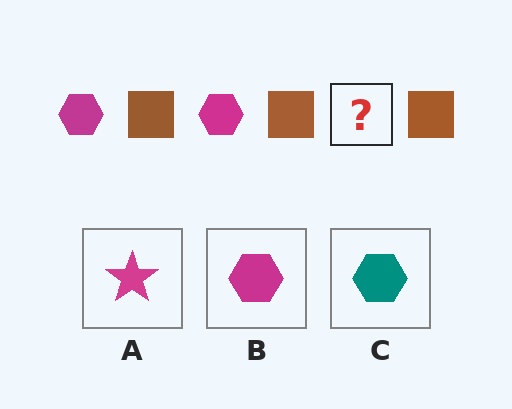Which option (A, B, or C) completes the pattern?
B.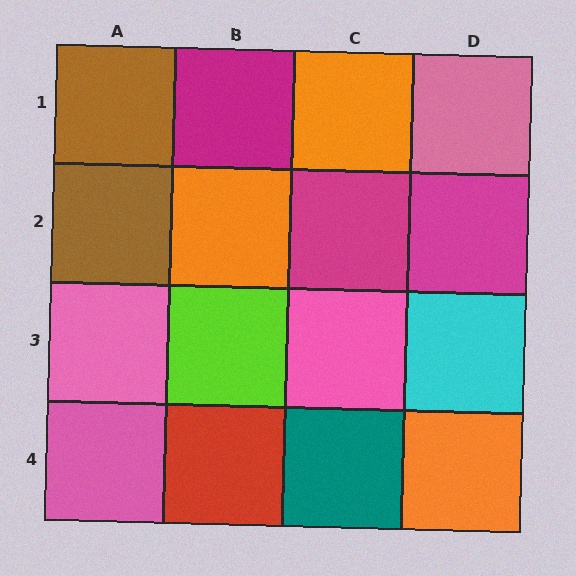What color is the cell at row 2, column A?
Brown.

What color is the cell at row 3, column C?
Pink.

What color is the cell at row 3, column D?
Cyan.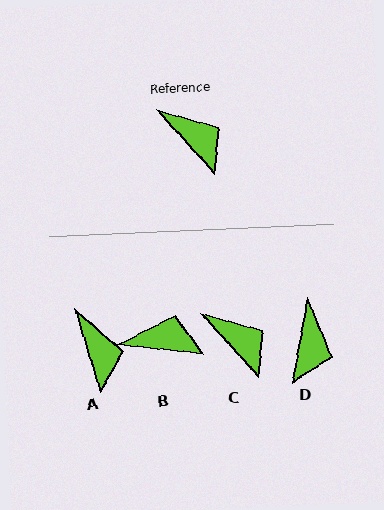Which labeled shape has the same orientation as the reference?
C.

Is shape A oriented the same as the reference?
No, it is off by about 25 degrees.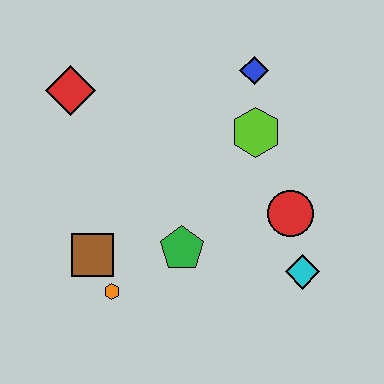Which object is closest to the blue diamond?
The lime hexagon is closest to the blue diamond.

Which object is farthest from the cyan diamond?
The red diamond is farthest from the cyan diamond.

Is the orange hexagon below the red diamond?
Yes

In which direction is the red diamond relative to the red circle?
The red diamond is to the left of the red circle.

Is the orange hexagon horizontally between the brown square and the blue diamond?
Yes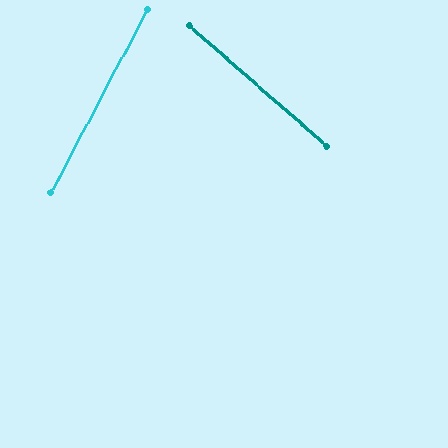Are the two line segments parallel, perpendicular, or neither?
Neither parallel nor perpendicular — they differ by about 76°.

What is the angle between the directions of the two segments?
Approximately 76 degrees.